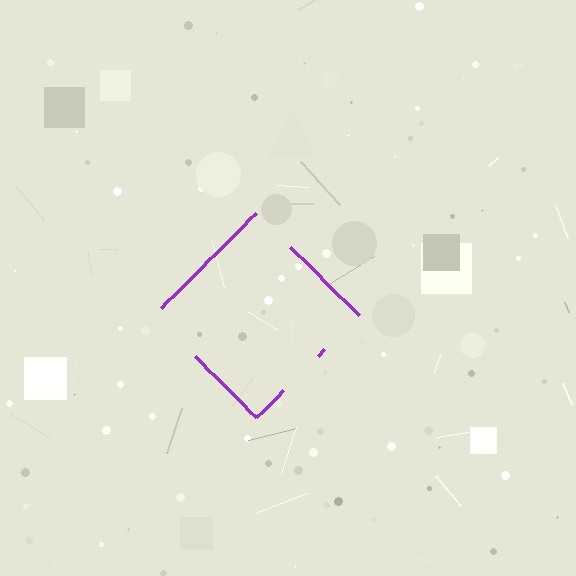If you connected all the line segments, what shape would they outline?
They would outline a diamond.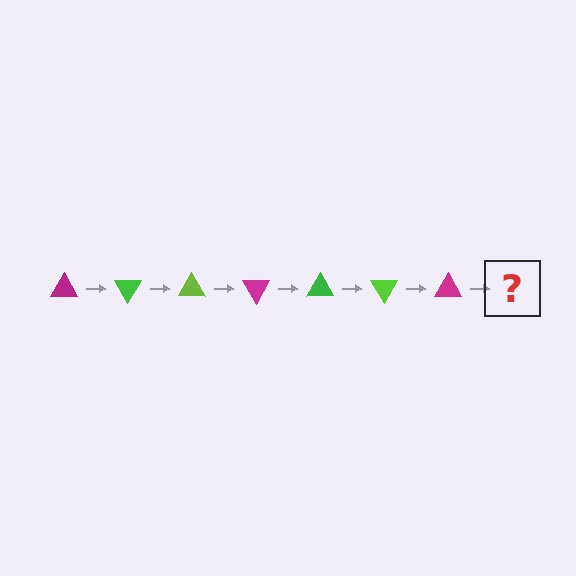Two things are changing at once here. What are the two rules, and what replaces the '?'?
The two rules are that it rotates 60 degrees each step and the color cycles through magenta, green, and lime. The '?' should be a green triangle, rotated 420 degrees from the start.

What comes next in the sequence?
The next element should be a green triangle, rotated 420 degrees from the start.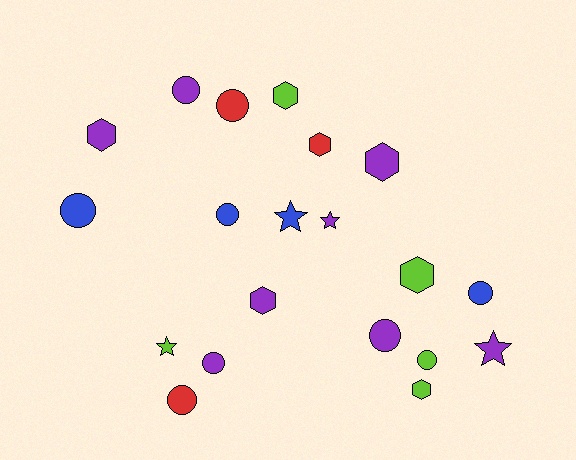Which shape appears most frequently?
Circle, with 9 objects.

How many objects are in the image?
There are 20 objects.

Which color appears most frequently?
Purple, with 8 objects.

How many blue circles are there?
There are 3 blue circles.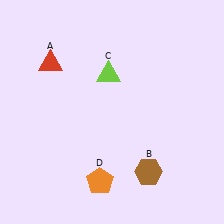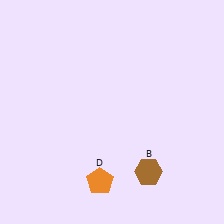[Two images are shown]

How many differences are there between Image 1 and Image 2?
There are 2 differences between the two images.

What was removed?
The lime triangle (C), the red triangle (A) were removed in Image 2.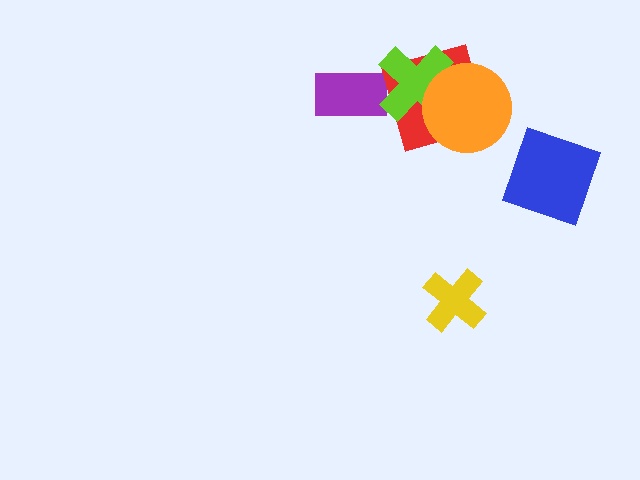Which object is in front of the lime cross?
The orange circle is in front of the lime cross.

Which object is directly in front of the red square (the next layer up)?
The lime cross is directly in front of the red square.